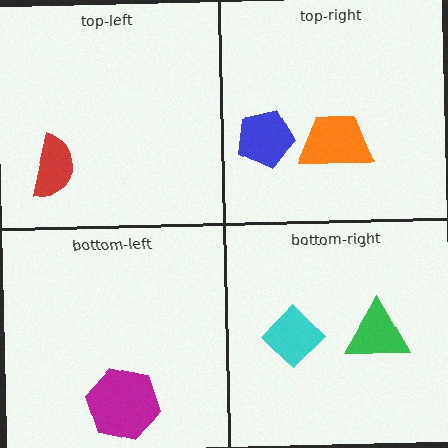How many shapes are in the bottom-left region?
1.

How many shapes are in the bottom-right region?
2.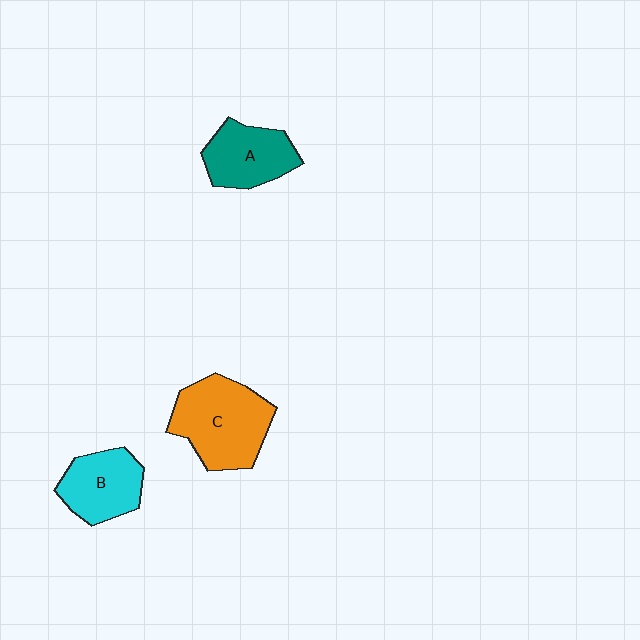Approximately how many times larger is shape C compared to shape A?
Approximately 1.4 times.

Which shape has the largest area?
Shape C (orange).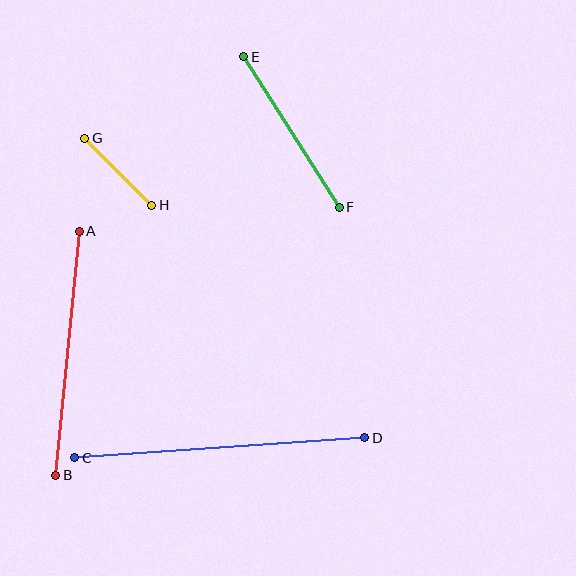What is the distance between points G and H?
The distance is approximately 95 pixels.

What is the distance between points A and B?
The distance is approximately 245 pixels.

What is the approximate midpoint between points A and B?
The midpoint is at approximately (67, 353) pixels.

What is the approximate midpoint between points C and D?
The midpoint is at approximately (220, 448) pixels.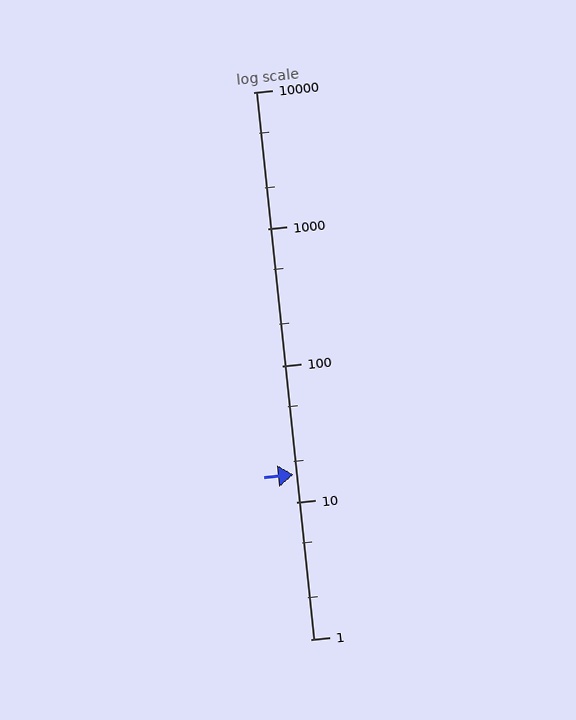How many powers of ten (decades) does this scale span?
The scale spans 4 decades, from 1 to 10000.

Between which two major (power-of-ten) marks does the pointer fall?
The pointer is between 10 and 100.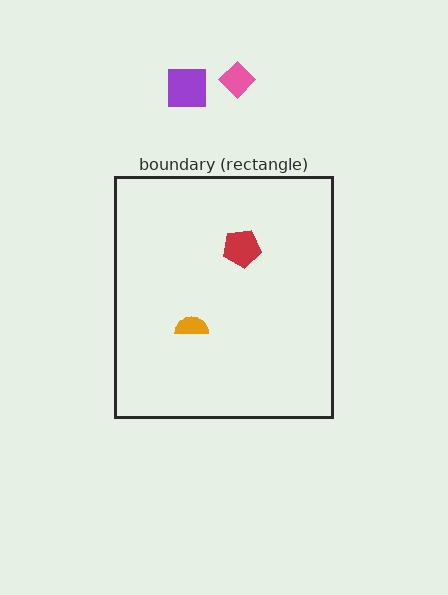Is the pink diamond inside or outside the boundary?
Outside.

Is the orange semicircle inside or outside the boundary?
Inside.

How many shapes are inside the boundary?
2 inside, 2 outside.